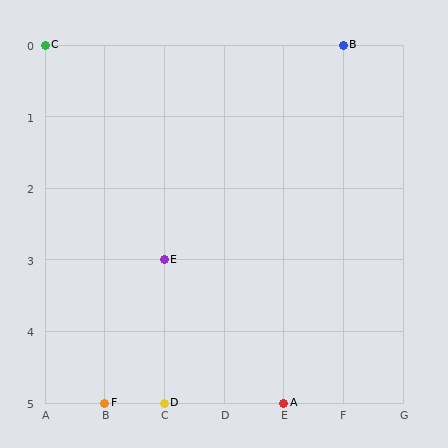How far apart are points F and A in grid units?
Points F and A are 3 columns apart.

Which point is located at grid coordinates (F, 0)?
Point B is at (F, 0).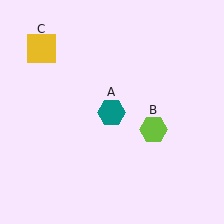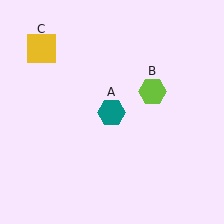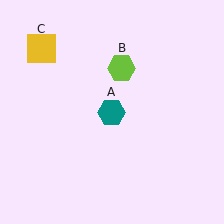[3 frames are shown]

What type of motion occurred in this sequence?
The lime hexagon (object B) rotated counterclockwise around the center of the scene.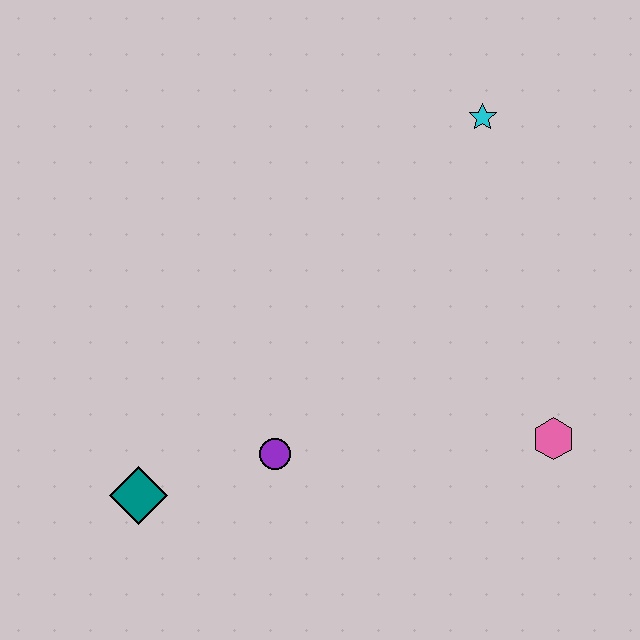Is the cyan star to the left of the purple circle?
No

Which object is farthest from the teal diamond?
The cyan star is farthest from the teal diamond.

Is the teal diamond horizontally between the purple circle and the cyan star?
No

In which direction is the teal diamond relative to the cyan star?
The teal diamond is below the cyan star.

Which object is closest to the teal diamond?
The purple circle is closest to the teal diamond.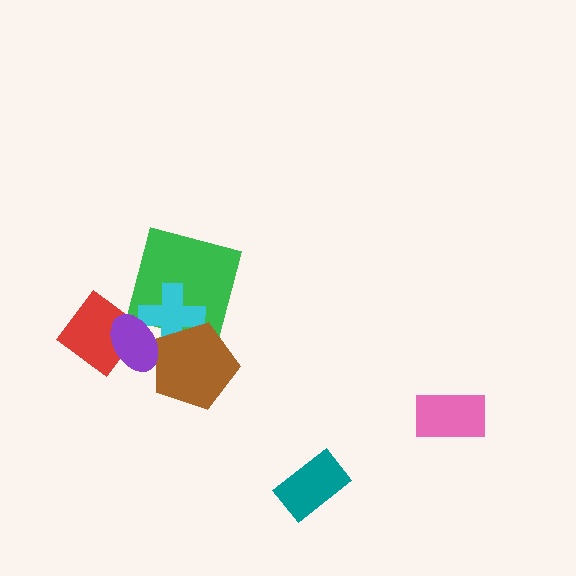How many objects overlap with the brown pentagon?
3 objects overlap with the brown pentagon.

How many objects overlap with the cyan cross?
3 objects overlap with the cyan cross.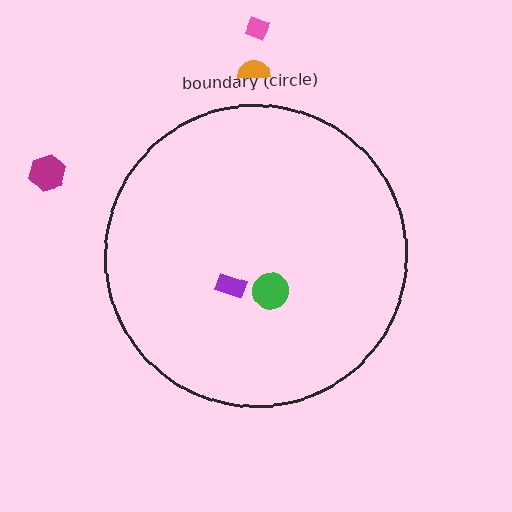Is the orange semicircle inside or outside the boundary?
Outside.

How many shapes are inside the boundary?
2 inside, 3 outside.